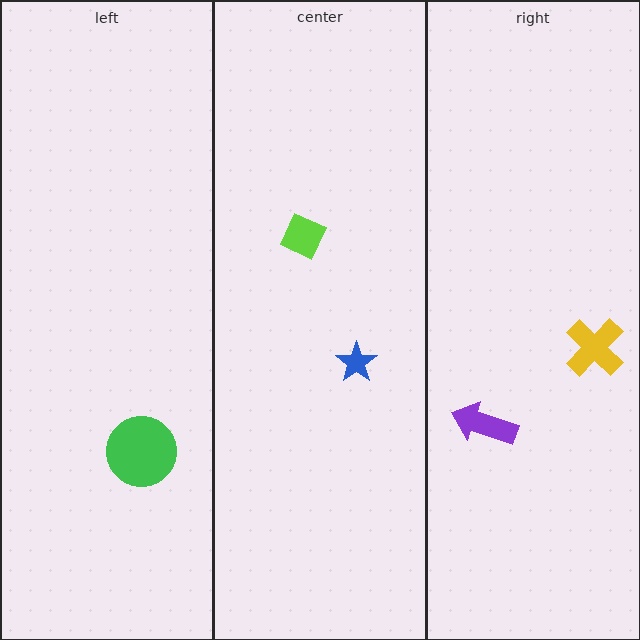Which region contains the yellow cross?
The right region.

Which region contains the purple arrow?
The right region.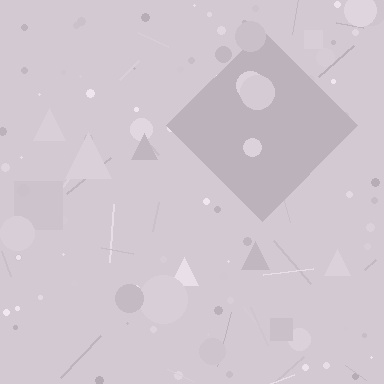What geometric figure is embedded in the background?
A diamond is embedded in the background.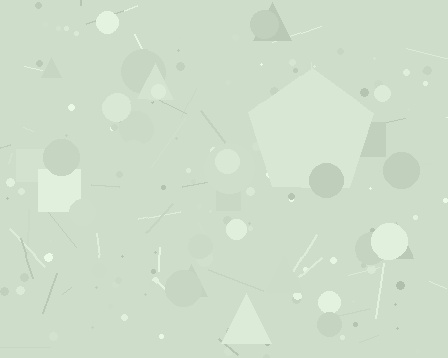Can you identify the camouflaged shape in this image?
The camouflaged shape is a pentagon.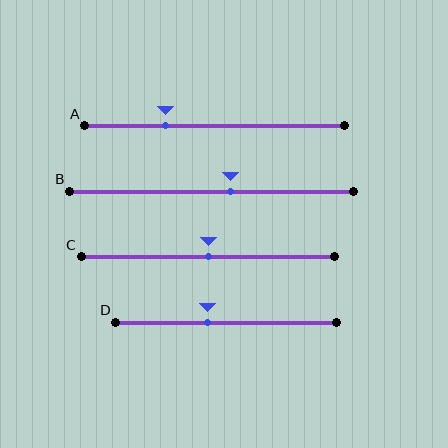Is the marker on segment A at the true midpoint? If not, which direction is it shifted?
No, the marker on segment A is shifted to the left by about 19% of the segment length.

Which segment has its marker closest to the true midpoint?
Segment C has its marker closest to the true midpoint.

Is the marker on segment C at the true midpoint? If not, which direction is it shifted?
Yes, the marker on segment C is at the true midpoint.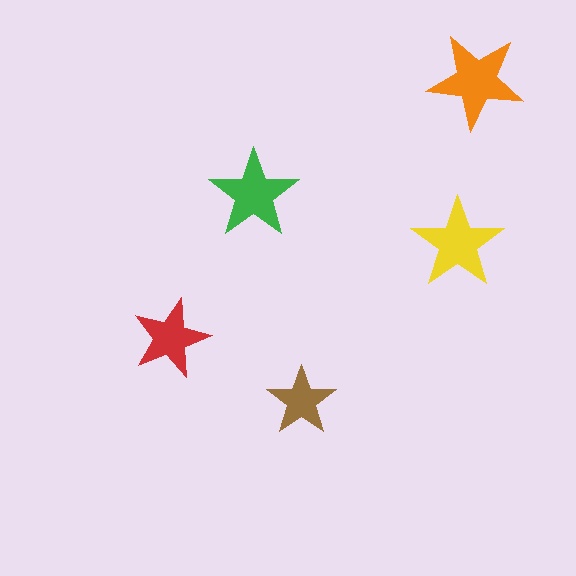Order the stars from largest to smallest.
the orange one, the yellow one, the green one, the red one, the brown one.